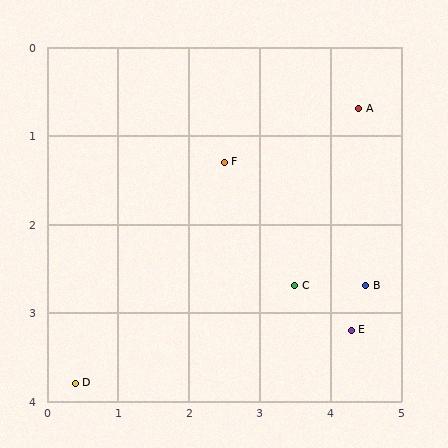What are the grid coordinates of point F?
Point F is at approximately (2.5, 1.3).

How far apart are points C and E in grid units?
Points C and E are about 0.9 grid units apart.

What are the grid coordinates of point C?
Point C is at approximately (3.5, 2.7).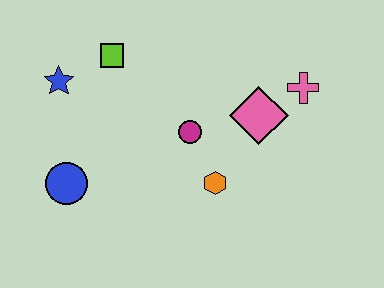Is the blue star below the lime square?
Yes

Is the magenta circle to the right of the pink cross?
No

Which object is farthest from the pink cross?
The blue circle is farthest from the pink cross.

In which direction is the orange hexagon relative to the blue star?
The orange hexagon is to the right of the blue star.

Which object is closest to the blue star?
The lime square is closest to the blue star.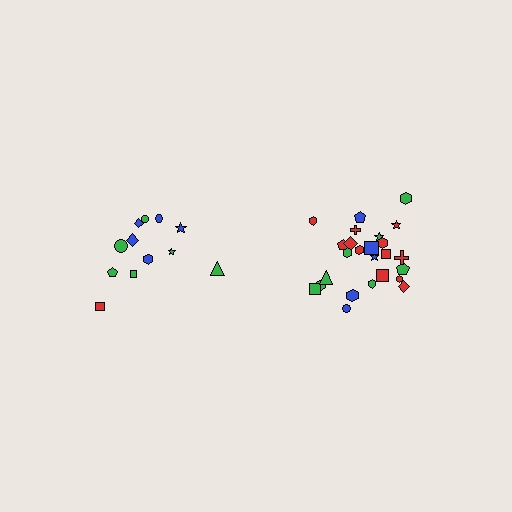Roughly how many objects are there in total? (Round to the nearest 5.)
Roughly 35 objects in total.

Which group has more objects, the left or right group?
The right group.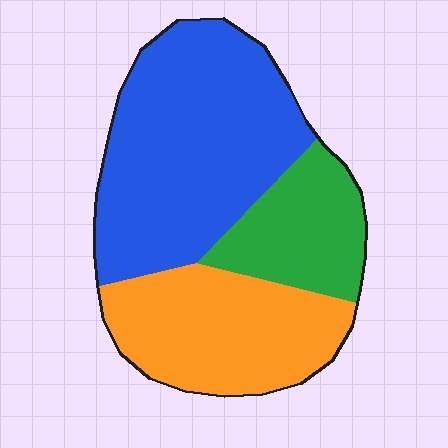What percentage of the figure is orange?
Orange covers about 30% of the figure.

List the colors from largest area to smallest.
From largest to smallest: blue, orange, green.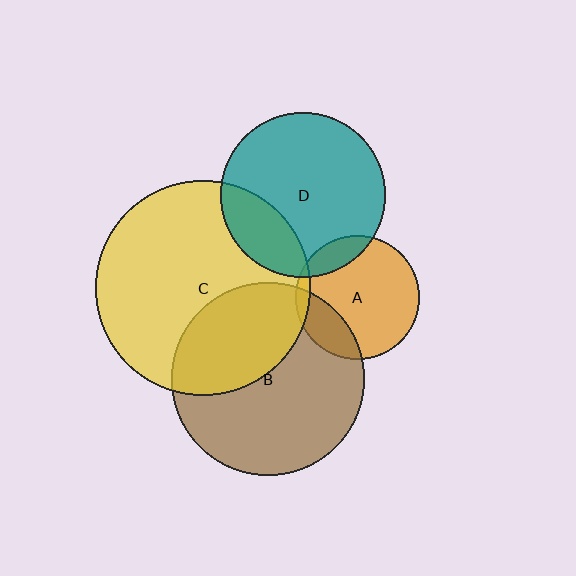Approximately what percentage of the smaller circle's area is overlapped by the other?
Approximately 25%.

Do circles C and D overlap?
Yes.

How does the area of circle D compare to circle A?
Approximately 1.8 times.